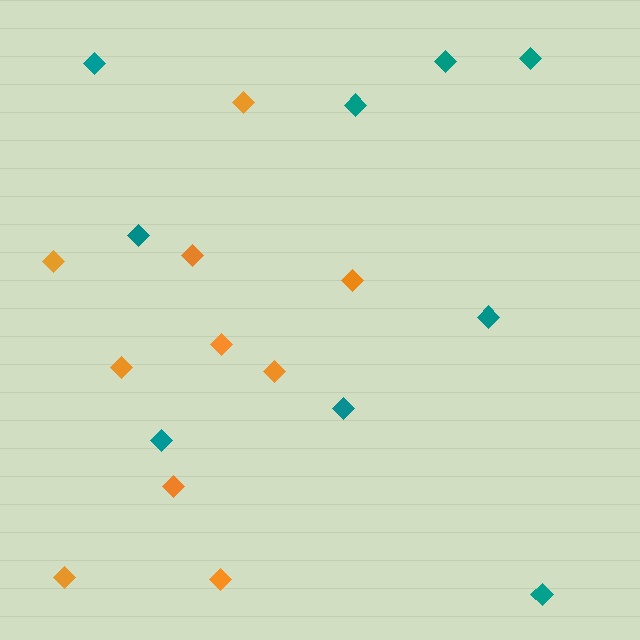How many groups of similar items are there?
There are 2 groups: one group of teal diamonds (9) and one group of orange diamonds (10).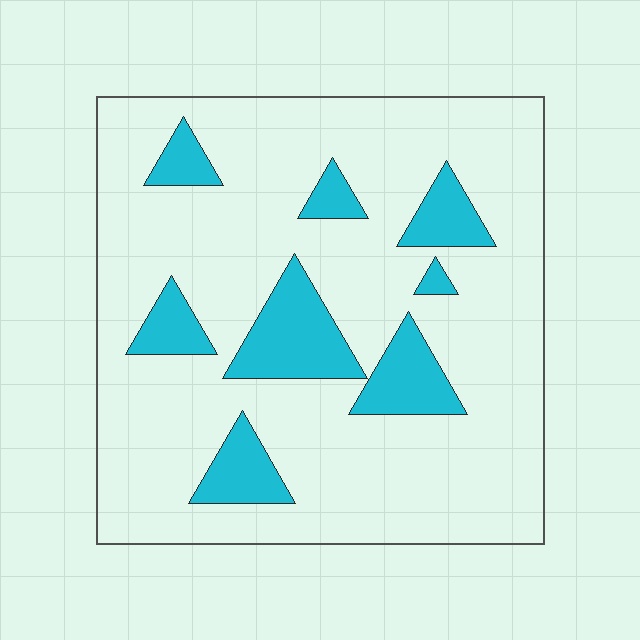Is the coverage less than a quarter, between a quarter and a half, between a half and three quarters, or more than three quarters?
Less than a quarter.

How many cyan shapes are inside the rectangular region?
8.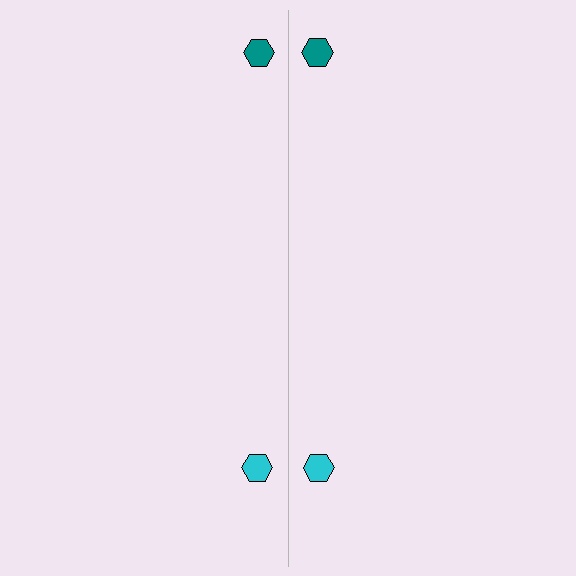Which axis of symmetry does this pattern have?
The pattern has a vertical axis of symmetry running through the center of the image.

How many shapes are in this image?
There are 4 shapes in this image.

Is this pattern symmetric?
Yes, this pattern has bilateral (reflection) symmetry.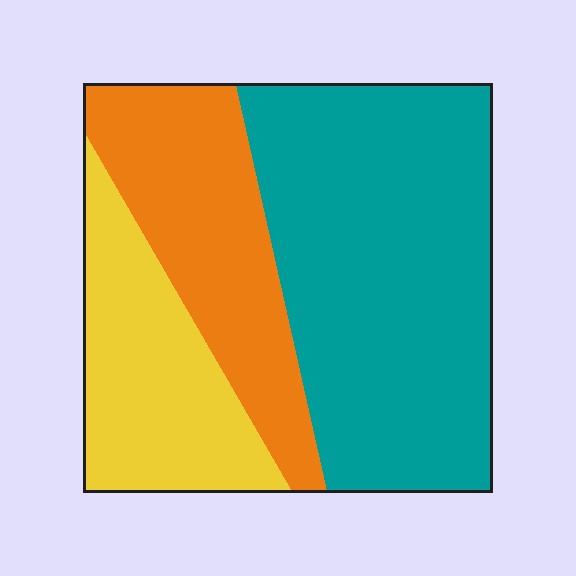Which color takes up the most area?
Teal, at roughly 50%.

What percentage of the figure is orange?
Orange takes up about one quarter (1/4) of the figure.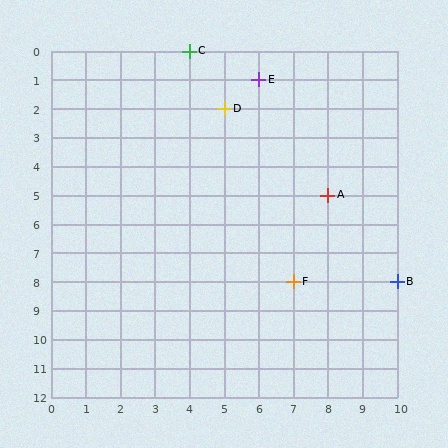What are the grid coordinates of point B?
Point B is at grid coordinates (10, 8).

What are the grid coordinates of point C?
Point C is at grid coordinates (4, 0).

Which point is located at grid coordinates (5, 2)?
Point D is at (5, 2).